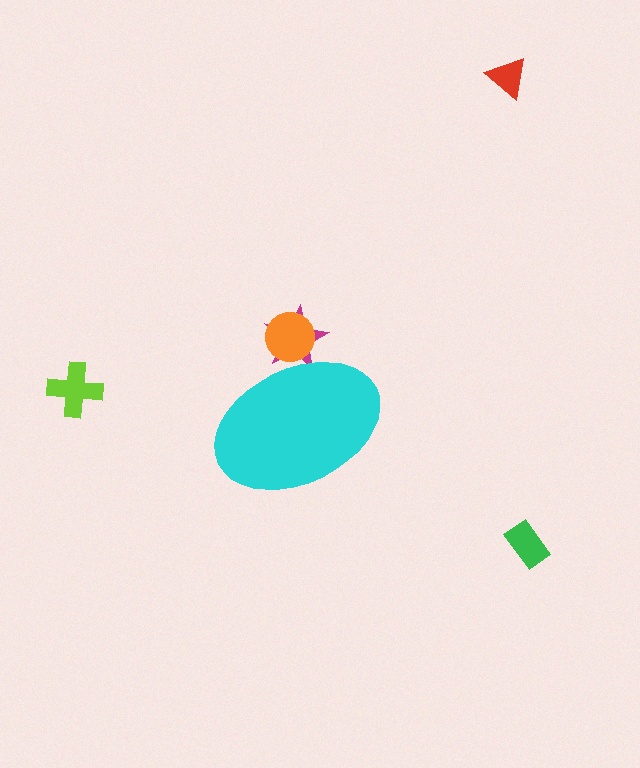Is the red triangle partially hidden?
No, the red triangle is fully visible.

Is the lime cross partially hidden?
No, the lime cross is fully visible.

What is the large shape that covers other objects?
A cyan ellipse.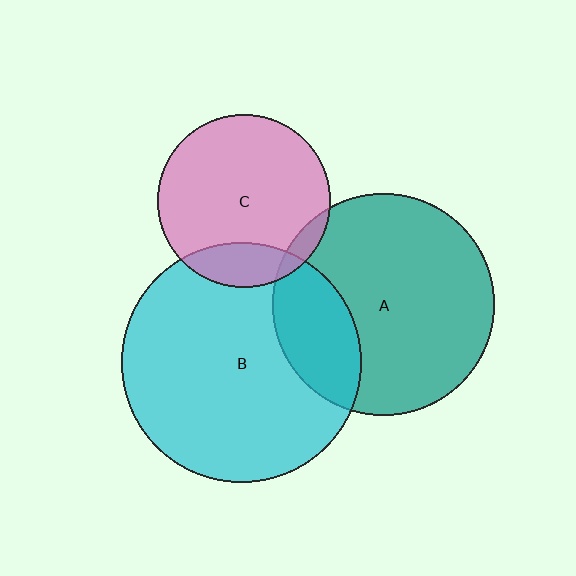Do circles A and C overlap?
Yes.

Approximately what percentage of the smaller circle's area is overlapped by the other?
Approximately 5%.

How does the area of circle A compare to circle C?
Approximately 1.7 times.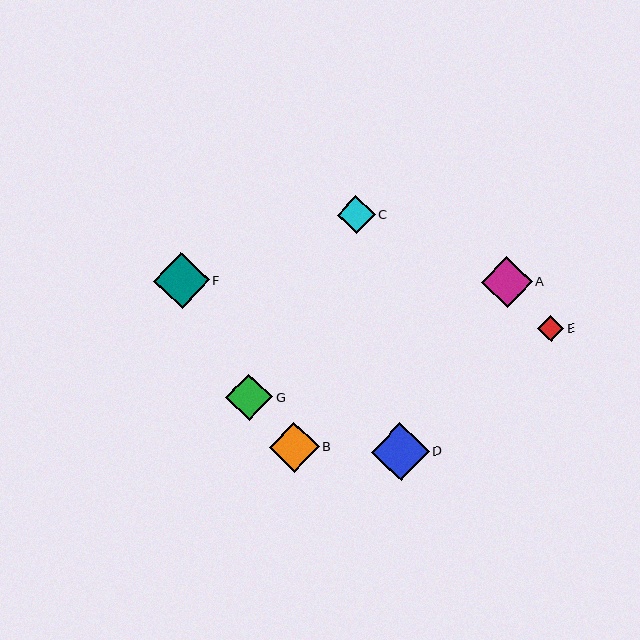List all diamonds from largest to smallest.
From largest to smallest: D, F, A, B, G, C, E.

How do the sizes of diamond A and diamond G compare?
Diamond A and diamond G are approximately the same size.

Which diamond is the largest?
Diamond D is the largest with a size of approximately 58 pixels.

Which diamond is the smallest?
Diamond E is the smallest with a size of approximately 26 pixels.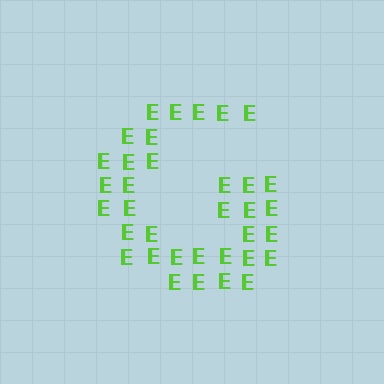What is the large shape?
The large shape is the letter G.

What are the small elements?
The small elements are letter E's.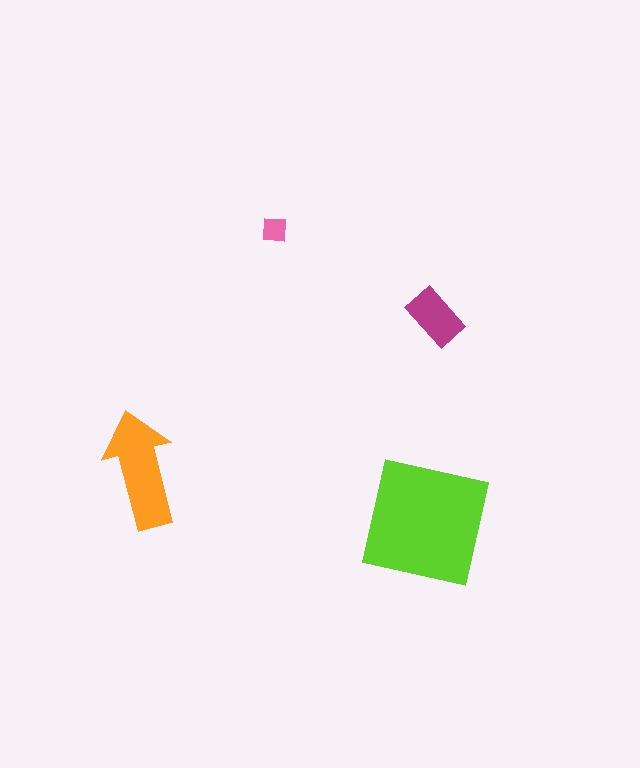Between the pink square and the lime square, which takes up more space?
The lime square.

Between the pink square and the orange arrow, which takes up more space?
The orange arrow.